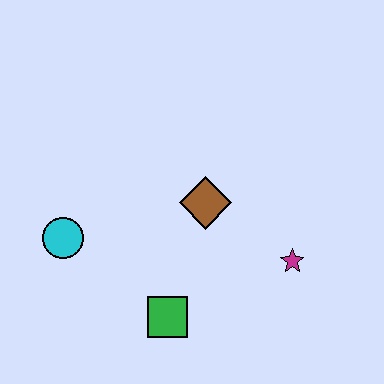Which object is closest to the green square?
The brown diamond is closest to the green square.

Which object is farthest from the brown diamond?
The cyan circle is farthest from the brown diamond.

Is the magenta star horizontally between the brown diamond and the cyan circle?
No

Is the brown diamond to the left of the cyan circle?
No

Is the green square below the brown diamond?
Yes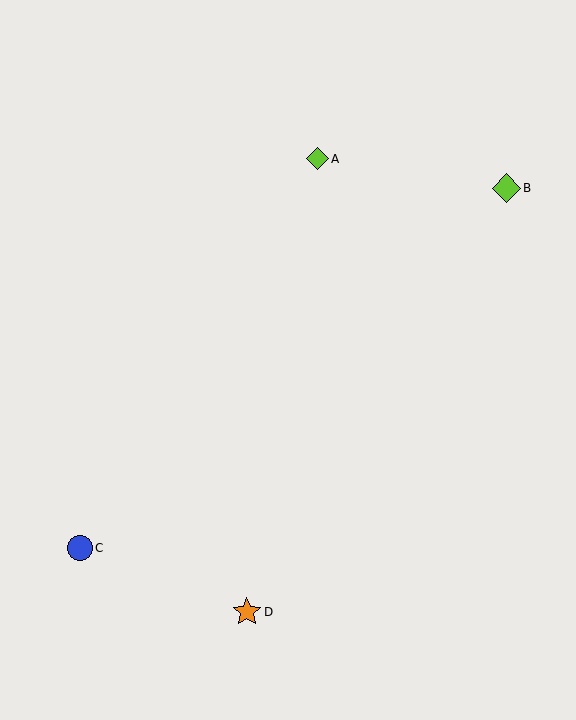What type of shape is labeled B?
Shape B is a lime diamond.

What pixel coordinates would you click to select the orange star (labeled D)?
Click at (247, 612) to select the orange star D.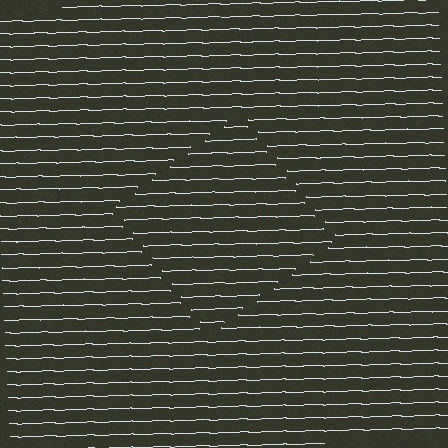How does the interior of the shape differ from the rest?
The interior of the shape contains the same grating, shifted by half a period — the contour is defined by the phase discontinuity where line-ends from the inner and outer gratings abut.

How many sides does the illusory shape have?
4 sides — the line-ends trace a square.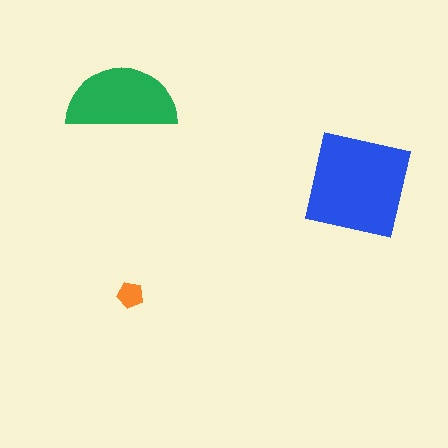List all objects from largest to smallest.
The blue square, the green semicircle, the orange pentagon.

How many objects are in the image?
There are 3 objects in the image.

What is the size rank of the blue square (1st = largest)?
1st.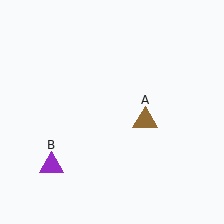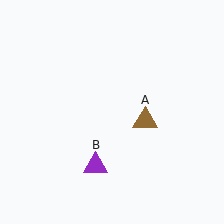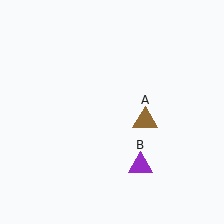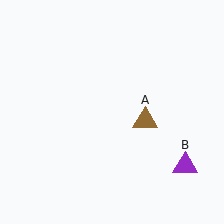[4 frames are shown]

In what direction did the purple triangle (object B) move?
The purple triangle (object B) moved right.